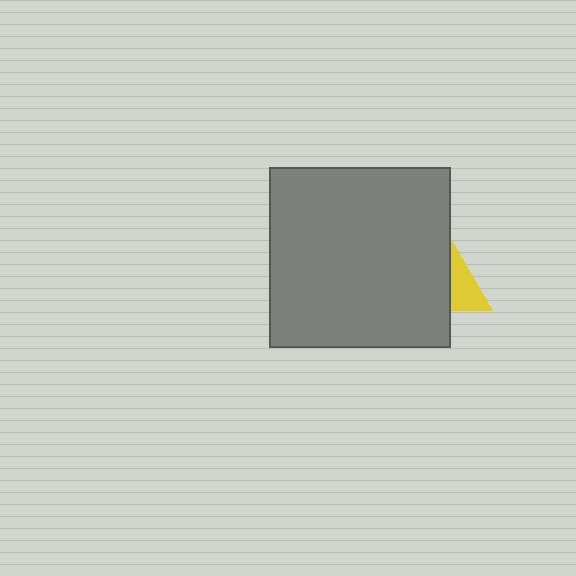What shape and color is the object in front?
The object in front is a gray square.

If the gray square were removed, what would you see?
You would see the complete yellow triangle.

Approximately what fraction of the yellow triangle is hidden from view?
Roughly 65% of the yellow triangle is hidden behind the gray square.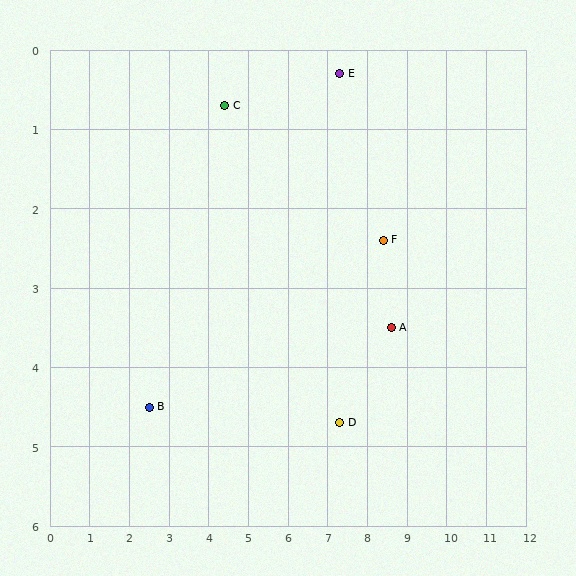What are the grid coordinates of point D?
Point D is at approximately (7.3, 4.7).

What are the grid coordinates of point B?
Point B is at approximately (2.5, 4.5).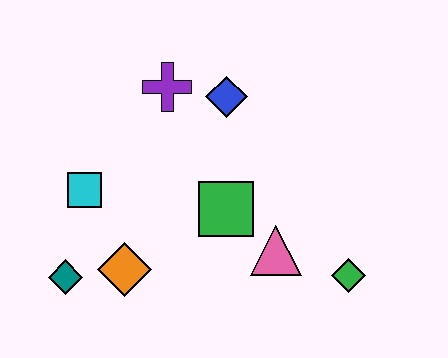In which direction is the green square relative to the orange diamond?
The green square is to the right of the orange diamond.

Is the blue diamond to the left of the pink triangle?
Yes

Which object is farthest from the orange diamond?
The green diamond is farthest from the orange diamond.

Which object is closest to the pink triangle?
The green square is closest to the pink triangle.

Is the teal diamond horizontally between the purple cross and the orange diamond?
No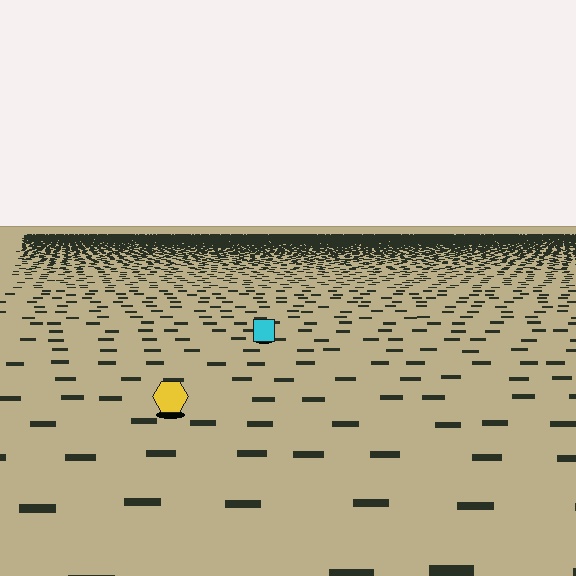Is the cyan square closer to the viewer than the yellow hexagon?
No. The yellow hexagon is closer — you can tell from the texture gradient: the ground texture is coarser near it.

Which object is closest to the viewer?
The yellow hexagon is closest. The texture marks near it are larger and more spread out.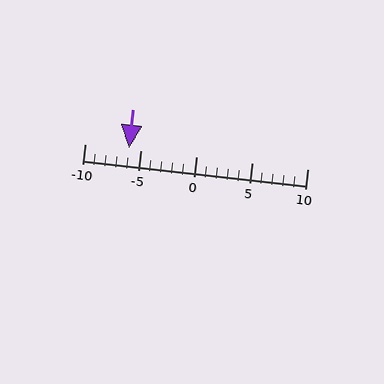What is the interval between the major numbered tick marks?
The major tick marks are spaced 5 units apart.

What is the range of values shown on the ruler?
The ruler shows values from -10 to 10.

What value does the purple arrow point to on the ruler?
The purple arrow points to approximately -6.